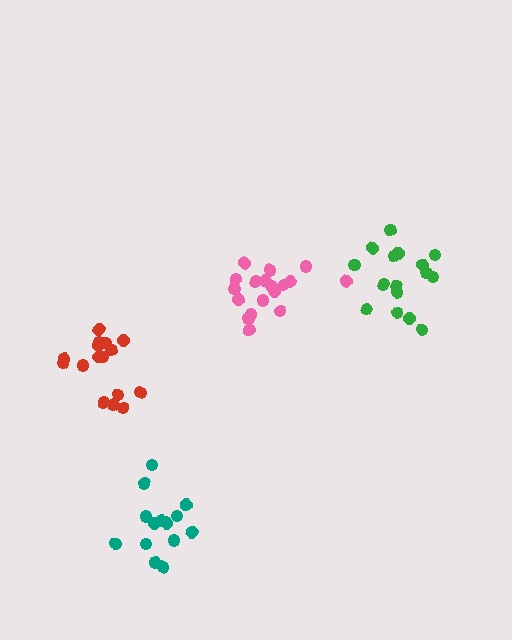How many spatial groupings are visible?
There are 4 spatial groupings.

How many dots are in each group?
Group 1: 18 dots, Group 2: 16 dots, Group 3: 16 dots, Group 4: 15 dots (65 total).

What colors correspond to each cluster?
The clusters are colored: pink, green, red, teal.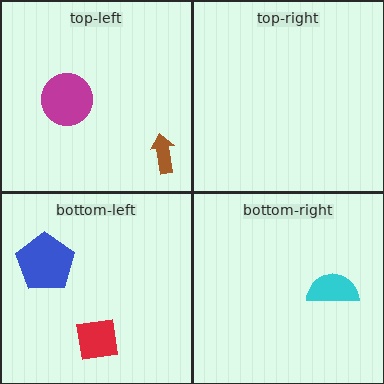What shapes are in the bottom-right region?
The cyan semicircle.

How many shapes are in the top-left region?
2.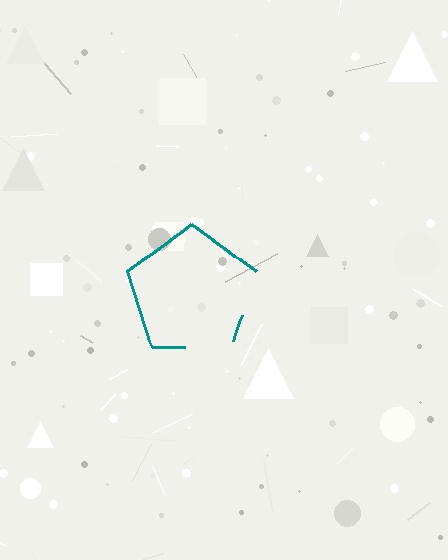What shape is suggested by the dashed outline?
The dashed outline suggests a pentagon.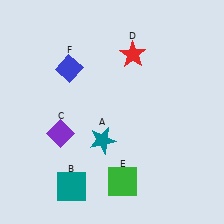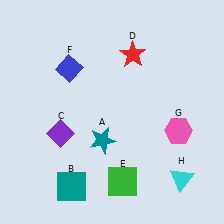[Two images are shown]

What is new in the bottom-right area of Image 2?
A cyan triangle (H) was added in the bottom-right area of Image 2.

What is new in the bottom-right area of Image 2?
A pink hexagon (G) was added in the bottom-right area of Image 2.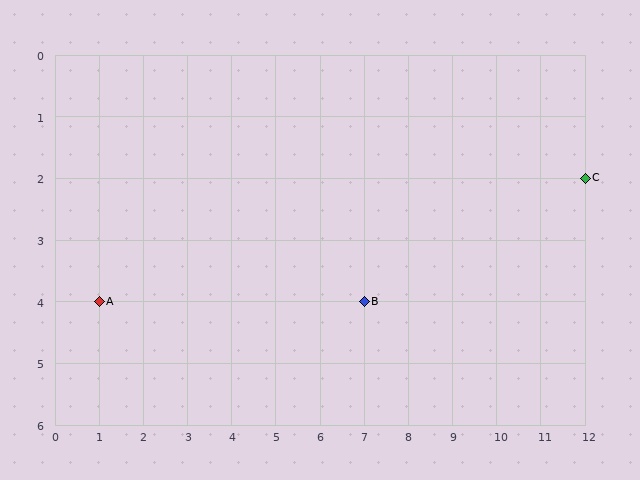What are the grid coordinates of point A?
Point A is at grid coordinates (1, 4).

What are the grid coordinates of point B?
Point B is at grid coordinates (7, 4).